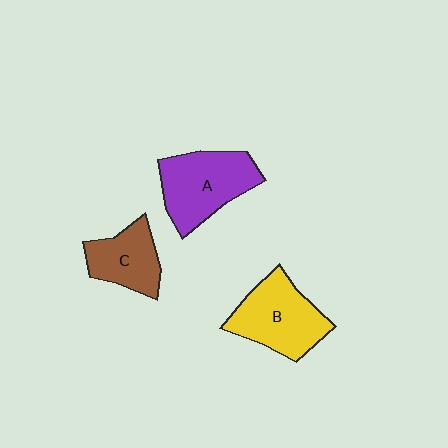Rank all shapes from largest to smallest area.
From largest to smallest: A (purple), B (yellow), C (brown).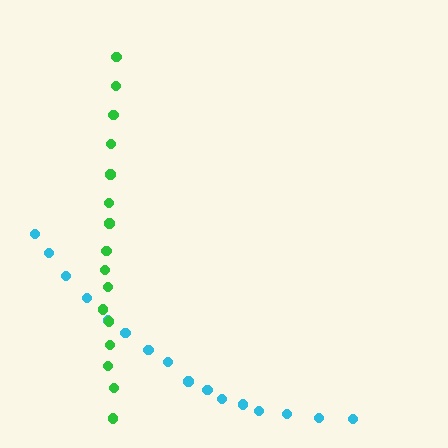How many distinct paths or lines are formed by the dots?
There are 2 distinct paths.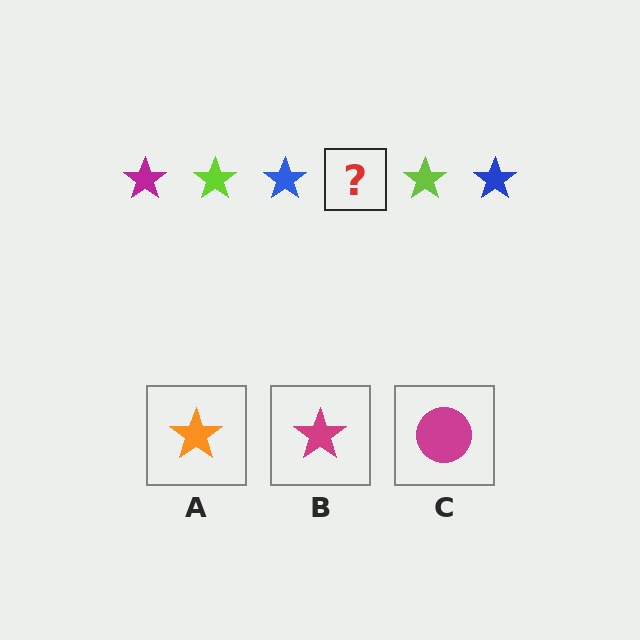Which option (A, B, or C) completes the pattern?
B.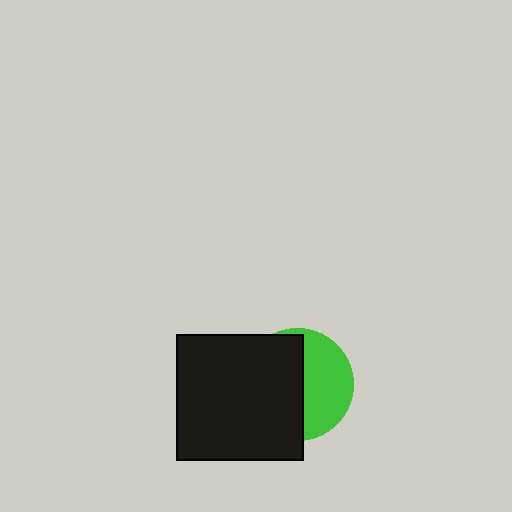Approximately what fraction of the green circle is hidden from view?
Roughly 56% of the green circle is hidden behind the black square.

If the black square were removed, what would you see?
You would see the complete green circle.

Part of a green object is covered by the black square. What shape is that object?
It is a circle.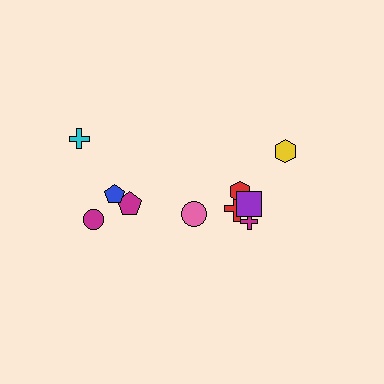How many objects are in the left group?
There are 4 objects.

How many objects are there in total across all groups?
There are 10 objects.